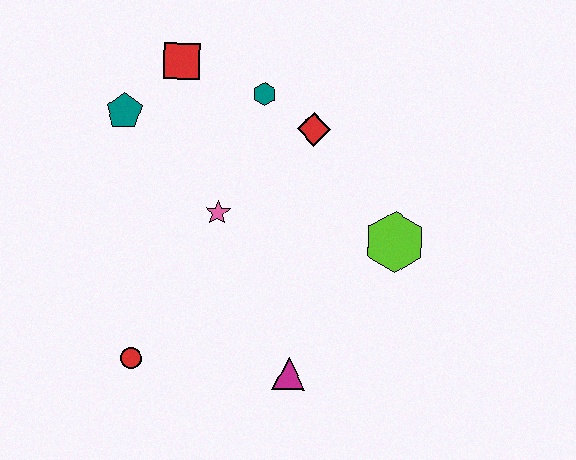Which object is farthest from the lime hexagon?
The teal pentagon is farthest from the lime hexagon.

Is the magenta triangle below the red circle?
Yes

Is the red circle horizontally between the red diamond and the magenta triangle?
No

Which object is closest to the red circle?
The magenta triangle is closest to the red circle.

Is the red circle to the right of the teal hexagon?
No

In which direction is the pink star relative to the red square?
The pink star is below the red square.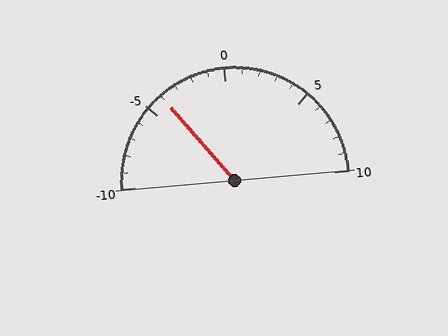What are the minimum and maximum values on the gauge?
The gauge ranges from -10 to 10.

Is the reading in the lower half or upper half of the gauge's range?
The reading is in the lower half of the range (-10 to 10).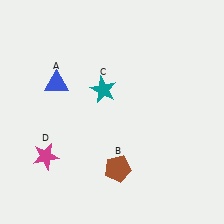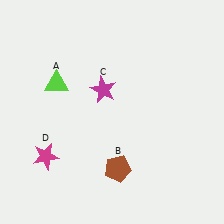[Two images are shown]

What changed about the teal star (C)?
In Image 1, C is teal. In Image 2, it changed to magenta.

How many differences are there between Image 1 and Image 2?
There are 2 differences between the two images.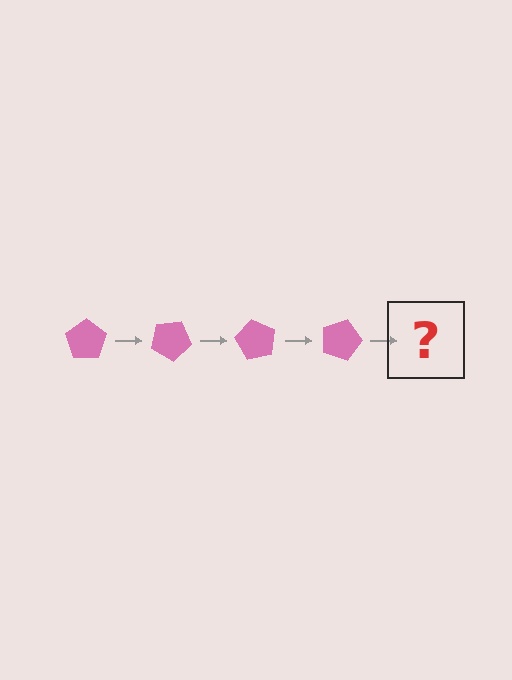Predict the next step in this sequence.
The next step is a pink pentagon rotated 120 degrees.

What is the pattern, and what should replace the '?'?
The pattern is that the pentagon rotates 30 degrees each step. The '?' should be a pink pentagon rotated 120 degrees.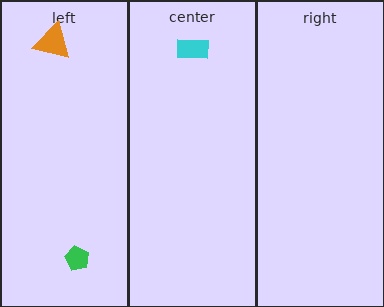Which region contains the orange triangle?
The left region.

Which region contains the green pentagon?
The left region.